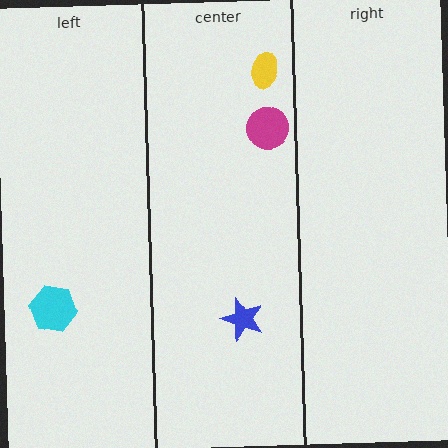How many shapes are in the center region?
3.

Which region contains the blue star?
The center region.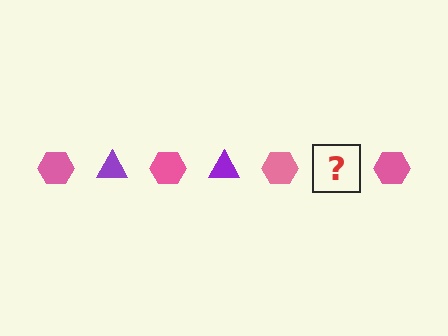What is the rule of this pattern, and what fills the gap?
The rule is that the pattern alternates between pink hexagon and purple triangle. The gap should be filled with a purple triangle.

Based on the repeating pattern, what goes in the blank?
The blank should be a purple triangle.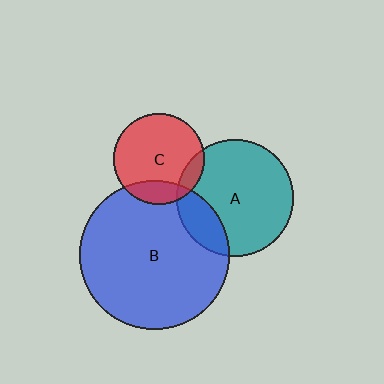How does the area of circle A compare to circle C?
Approximately 1.6 times.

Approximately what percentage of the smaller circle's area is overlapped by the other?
Approximately 20%.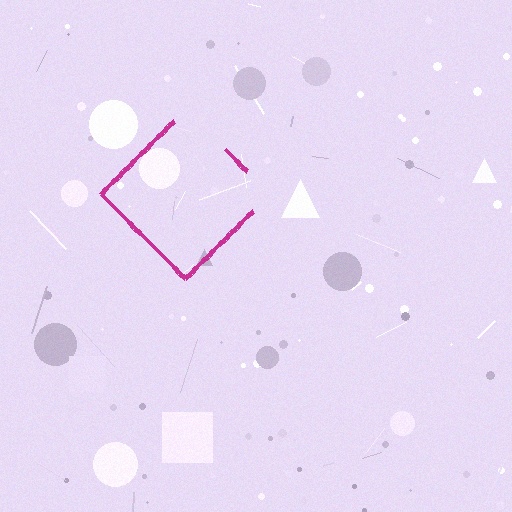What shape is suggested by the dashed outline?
The dashed outline suggests a diamond.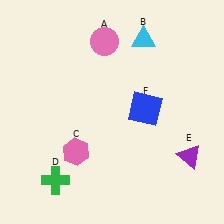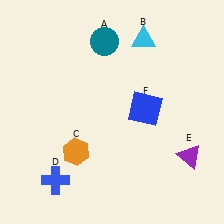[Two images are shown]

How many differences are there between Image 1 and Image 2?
There are 3 differences between the two images.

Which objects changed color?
A changed from pink to teal. C changed from pink to orange. D changed from green to blue.